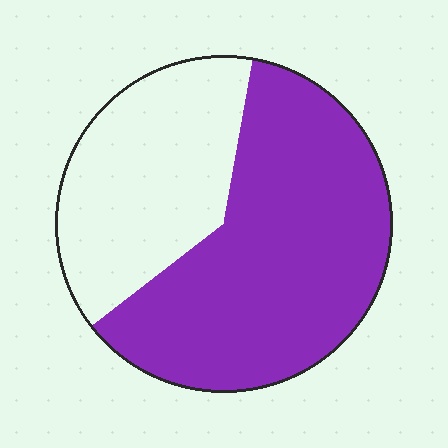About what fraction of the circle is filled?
About five eighths (5/8).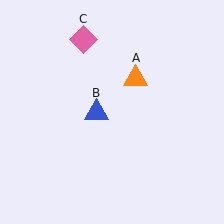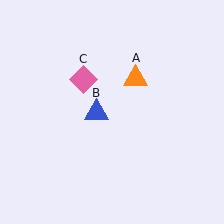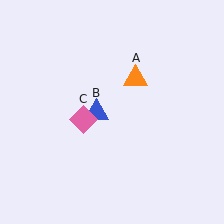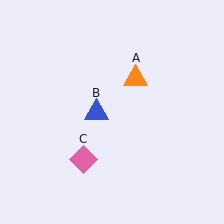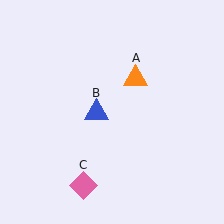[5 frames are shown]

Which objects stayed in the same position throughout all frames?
Orange triangle (object A) and blue triangle (object B) remained stationary.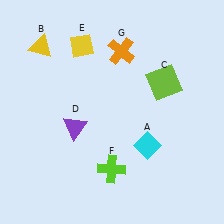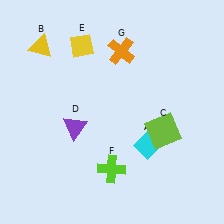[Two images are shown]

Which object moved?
The lime square (C) moved down.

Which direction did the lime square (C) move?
The lime square (C) moved down.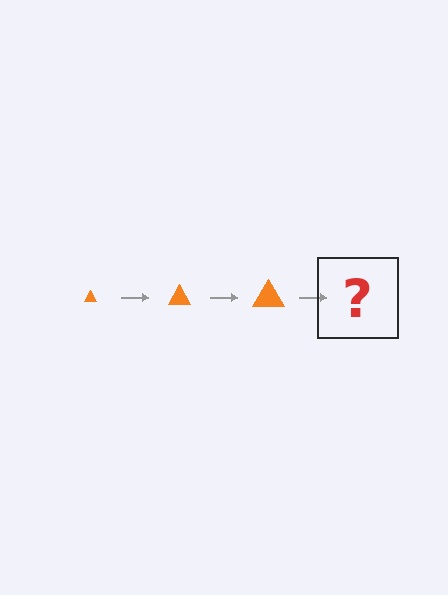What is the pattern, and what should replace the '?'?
The pattern is that the triangle gets progressively larger each step. The '?' should be an orange triangle, larger than the previous one.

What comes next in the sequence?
The next element should be an orange triangle, larger than the previous one.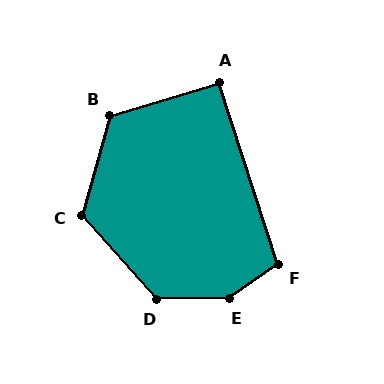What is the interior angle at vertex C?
Approximately 123 degrees (obtuse).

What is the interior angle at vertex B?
Approximately 122 degrees (obtuse).